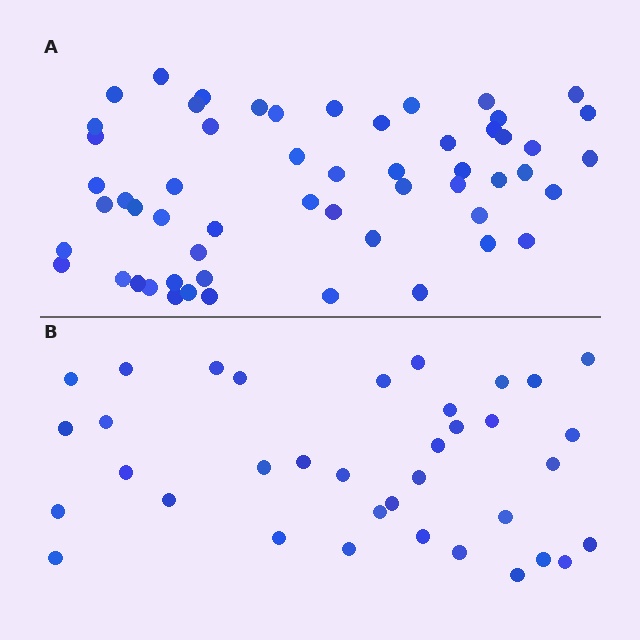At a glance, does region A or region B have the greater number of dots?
Region A (the top region) has more dots.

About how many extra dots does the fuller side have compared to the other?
Region A has approximately 20 more dots than region B.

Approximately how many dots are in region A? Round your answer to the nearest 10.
About 60 dots. (The exact count is 56, which rounds to 60.)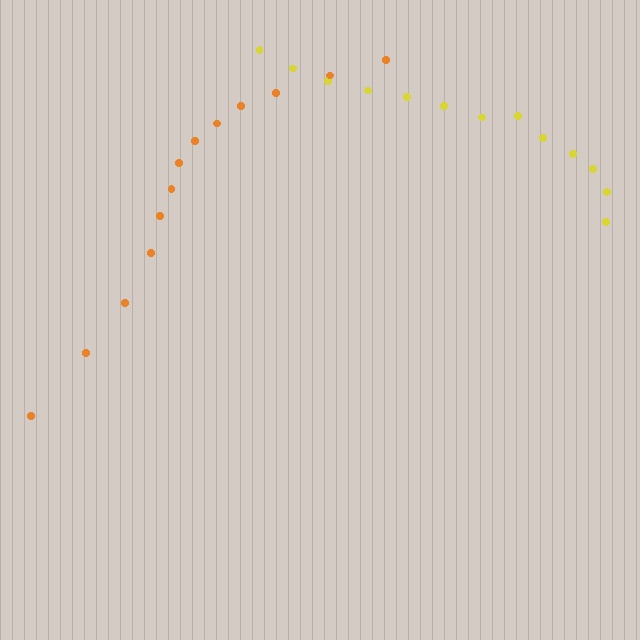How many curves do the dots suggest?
There are 2 distinct paths.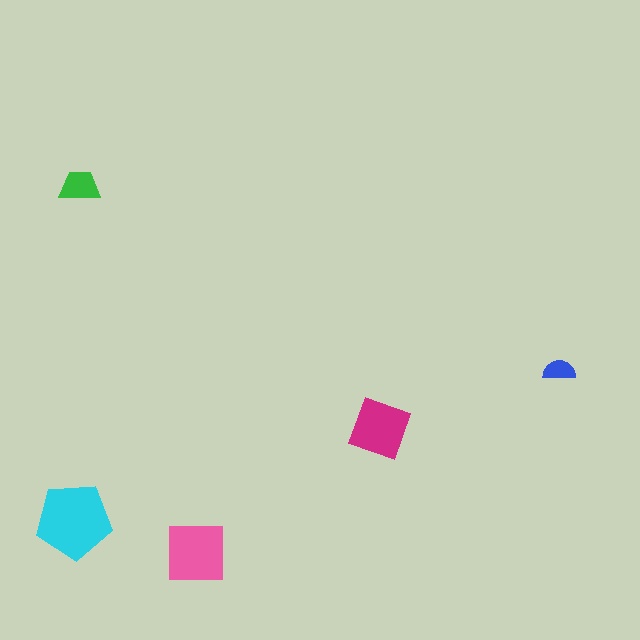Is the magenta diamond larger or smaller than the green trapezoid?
Larger.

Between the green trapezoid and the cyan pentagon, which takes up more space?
The cyan pentagon.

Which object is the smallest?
The blue semicircle.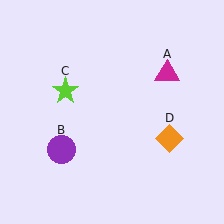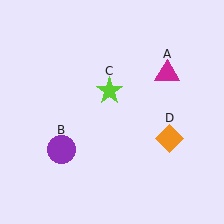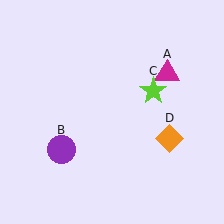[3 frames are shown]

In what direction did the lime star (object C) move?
The lime star (object C) moved right.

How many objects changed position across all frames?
1 object changed position: lime star (object C).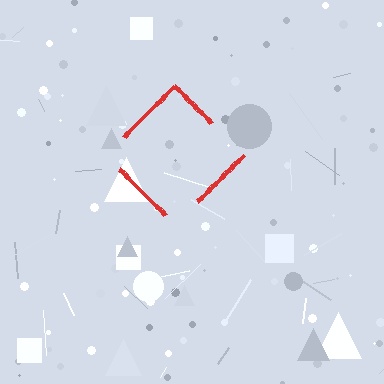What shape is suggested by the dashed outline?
The dashed outline suggests a diamond.